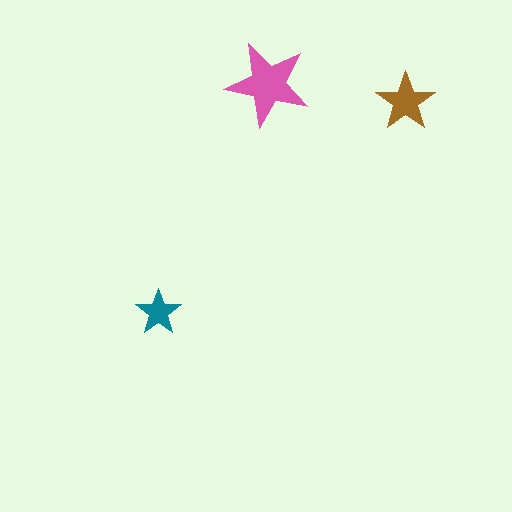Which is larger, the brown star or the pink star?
The pink one.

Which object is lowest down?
The teal star is bottommost.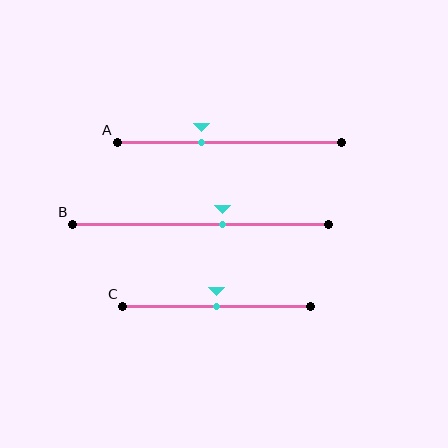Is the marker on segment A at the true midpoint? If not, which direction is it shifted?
No, the marker on segment A is shifted to the left by about 12% of the segment length.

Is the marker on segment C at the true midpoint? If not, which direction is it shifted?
Yes, the marker on segment C is at the true midpoint.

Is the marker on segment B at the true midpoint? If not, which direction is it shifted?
No, the marker on segment B is shifted to the right by about 8% of the segment length.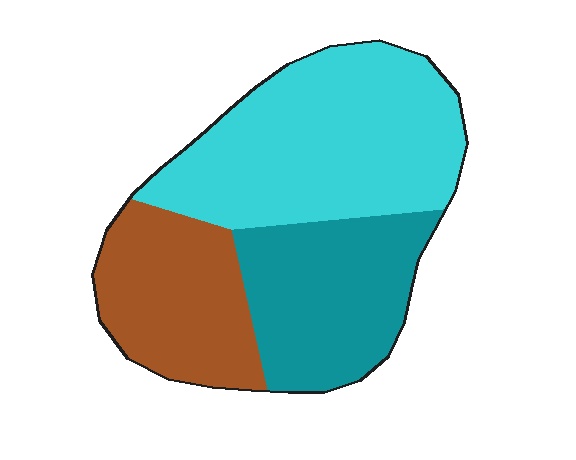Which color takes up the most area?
Cyan, at roughly 45%.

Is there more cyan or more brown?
Cyan.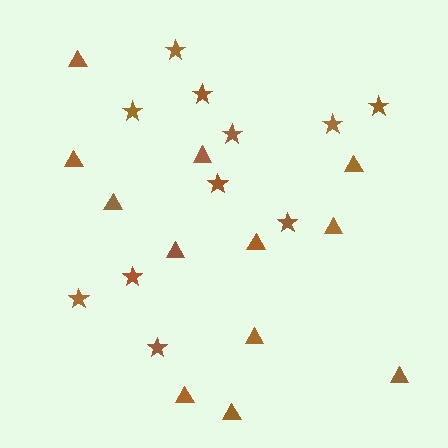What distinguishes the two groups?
There are 2 groups: one group of triangles (12) and one group of stars (11).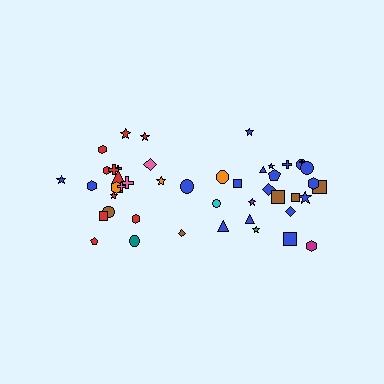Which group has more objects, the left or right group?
The right group.